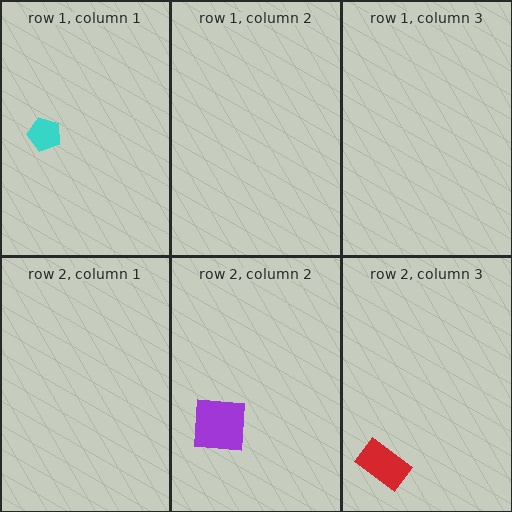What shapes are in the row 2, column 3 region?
The red rectangle.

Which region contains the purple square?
The row 2, column 2 region.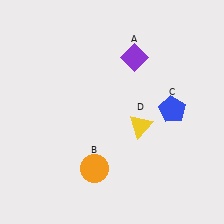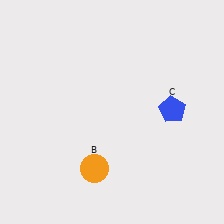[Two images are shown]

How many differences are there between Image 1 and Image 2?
There are 2 differences between the two images.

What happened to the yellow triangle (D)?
The yellow triangle (D) was removed in Image 2. It was in the bottom-right area of Image 1.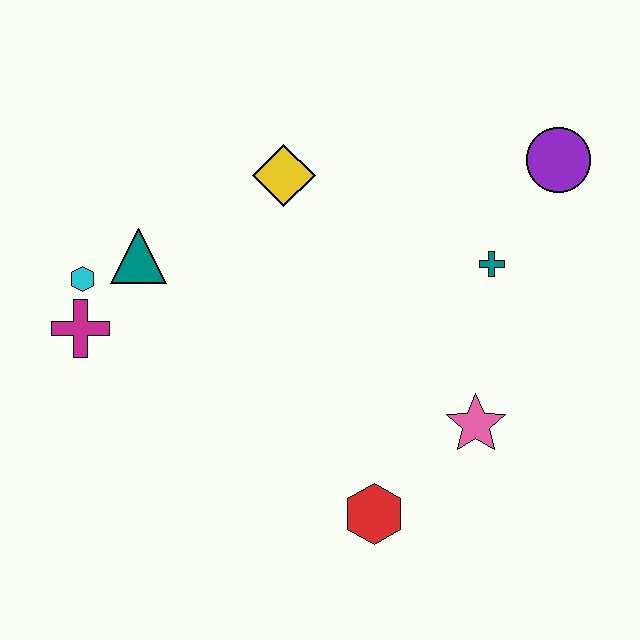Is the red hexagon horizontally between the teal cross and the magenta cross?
Yes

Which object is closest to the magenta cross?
The cyan hexagon is closest to the magenta cross.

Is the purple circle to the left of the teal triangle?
No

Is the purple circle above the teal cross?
Yes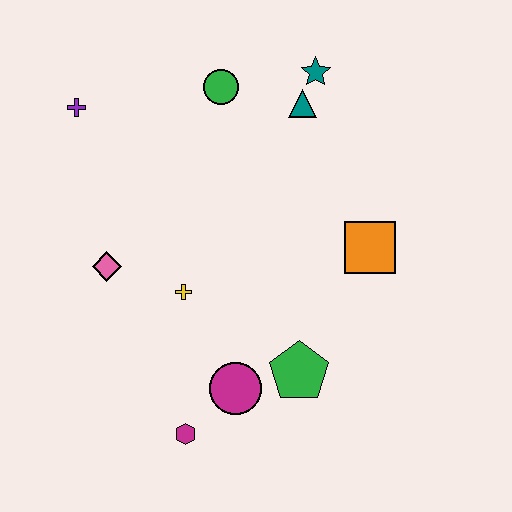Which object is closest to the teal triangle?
The teal star is closest to the teal triangle.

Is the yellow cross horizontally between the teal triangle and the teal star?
No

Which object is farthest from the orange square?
The purple cross is farthest from the orange square.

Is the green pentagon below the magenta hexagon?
No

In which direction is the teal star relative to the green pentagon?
The teal star is above the green pentagon.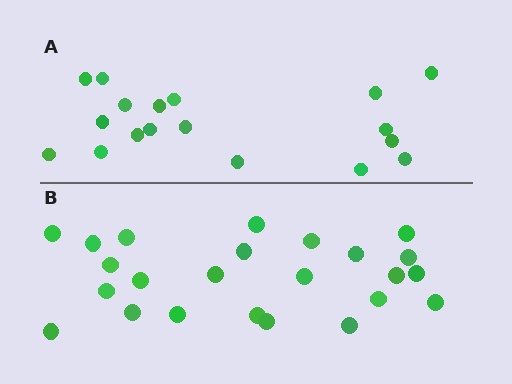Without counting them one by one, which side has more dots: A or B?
Region B (the bottom region) has more dots.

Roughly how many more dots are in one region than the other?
Region B has about 6 more dots than region A.